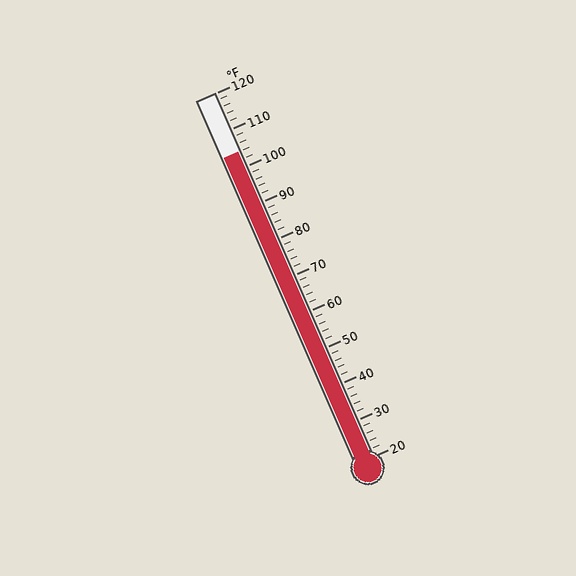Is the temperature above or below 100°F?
The temperature is above 100°F.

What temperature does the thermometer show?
The thermometer shows approximately 104°F.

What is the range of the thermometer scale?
The thermometer scale ranges from 20°F to 120°F.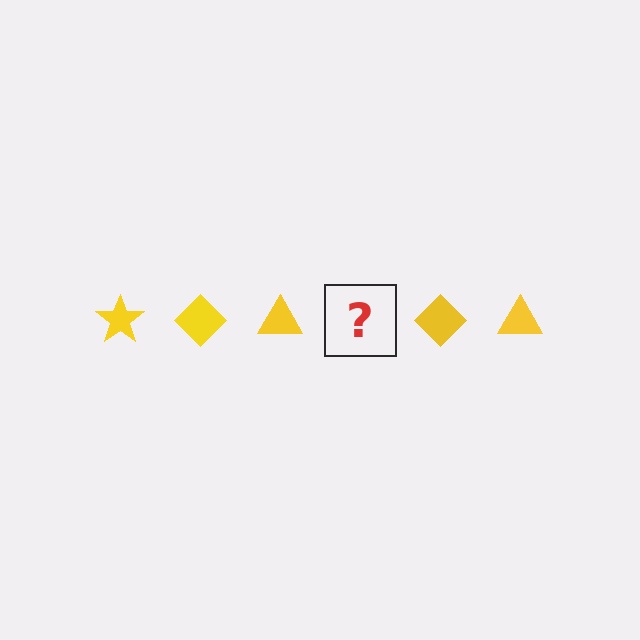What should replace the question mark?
The question mark should be replaced with a yellow star.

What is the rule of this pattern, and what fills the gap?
The rule is that the pattern cycles through star, diamond, triangle shapes in yellow. The gap should be filled with a yellow star.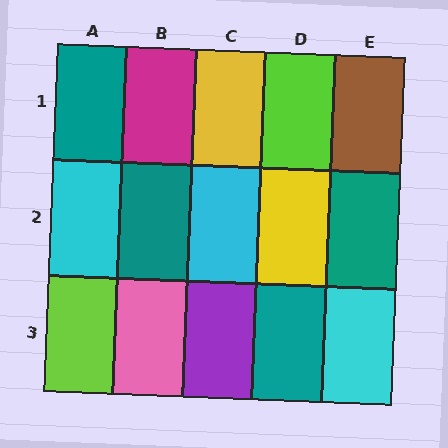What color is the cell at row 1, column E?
Brown.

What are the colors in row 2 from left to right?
Cyan, teal, cyan, yellow, teal.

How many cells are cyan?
3 cells are cyan.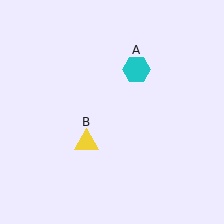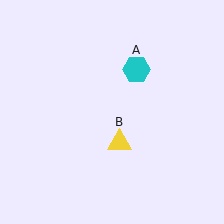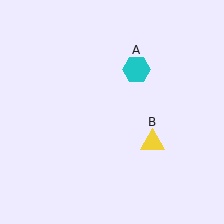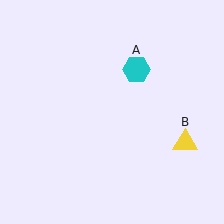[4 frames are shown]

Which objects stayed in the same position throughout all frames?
Cyan hexagon (object A) remained stationary.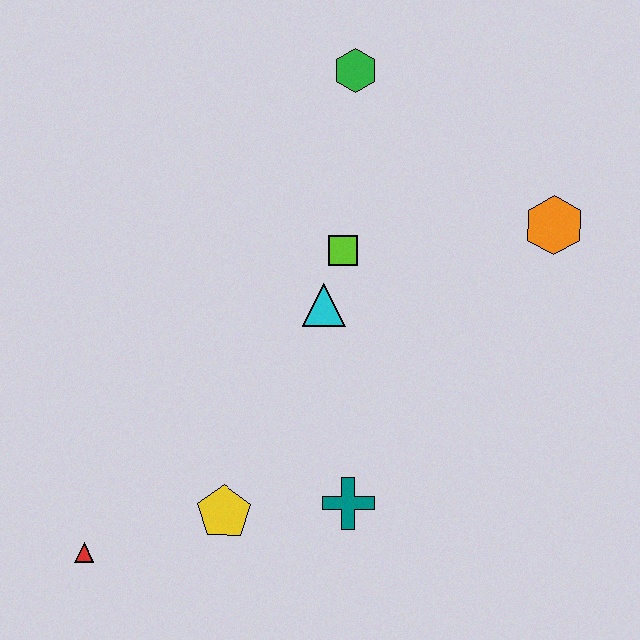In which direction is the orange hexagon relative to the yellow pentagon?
The orange hexagon is to the right of the yellow pentagon.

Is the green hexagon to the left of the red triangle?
No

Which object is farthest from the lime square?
The red triangle is farthest from the lime square.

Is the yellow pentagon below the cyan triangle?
Yes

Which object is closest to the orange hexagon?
The lime square is closest to the orange hexagon.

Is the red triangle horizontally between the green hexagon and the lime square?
No